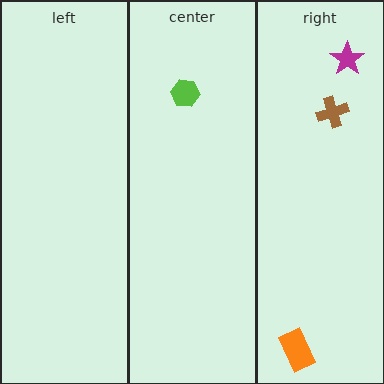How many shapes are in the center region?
1.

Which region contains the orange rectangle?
The right region.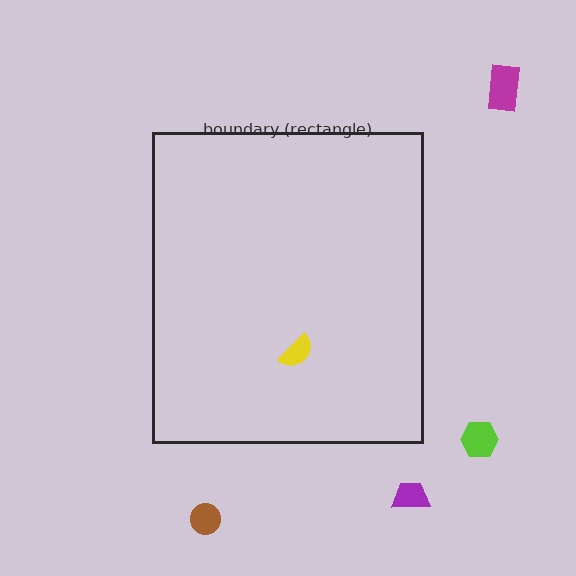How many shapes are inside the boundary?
1 inside, 4 outside.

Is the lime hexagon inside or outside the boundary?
Outside.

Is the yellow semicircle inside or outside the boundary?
Inside.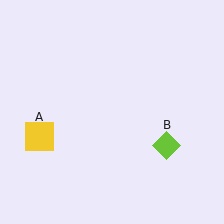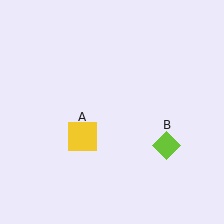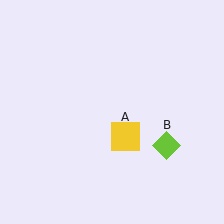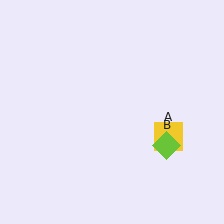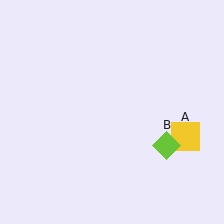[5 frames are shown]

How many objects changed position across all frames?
1 object changed position: yellow square (object A).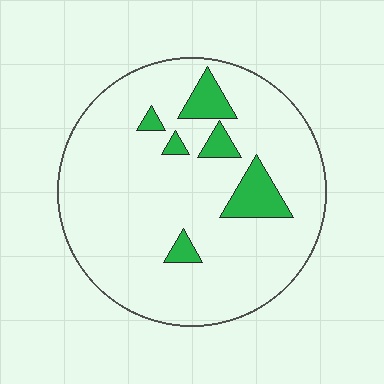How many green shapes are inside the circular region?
6.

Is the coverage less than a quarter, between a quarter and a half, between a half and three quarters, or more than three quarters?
Less than a quarter.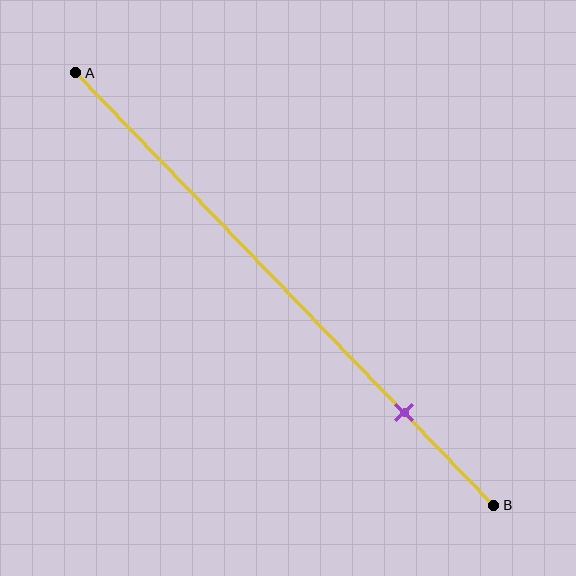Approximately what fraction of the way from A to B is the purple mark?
The purple mark is approximately 80% of the way from A to B.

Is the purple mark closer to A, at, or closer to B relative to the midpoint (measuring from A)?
The purple mark is closer to point B than the midpoint of segment AB.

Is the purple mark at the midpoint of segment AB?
No, the mark is at about 80% from A, not at the 50% midpoint.